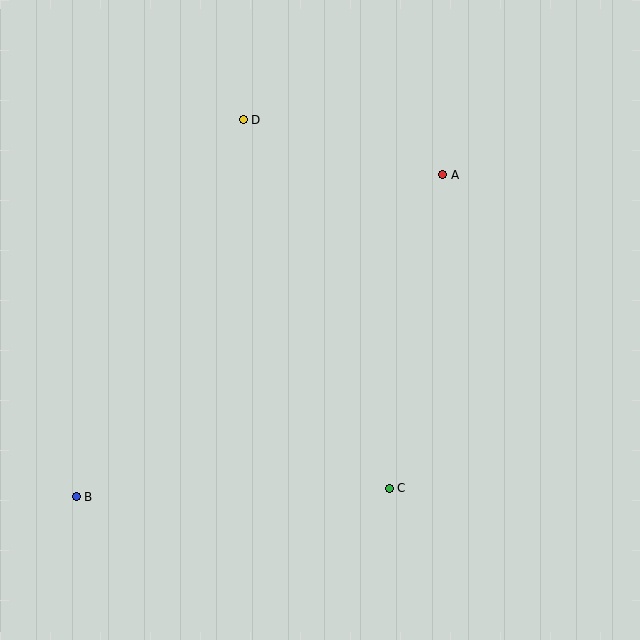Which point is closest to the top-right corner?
Point A is closest to the top-right corner.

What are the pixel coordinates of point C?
Point C is at (389, 488).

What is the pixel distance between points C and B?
The distance between C and B is 313 pixels.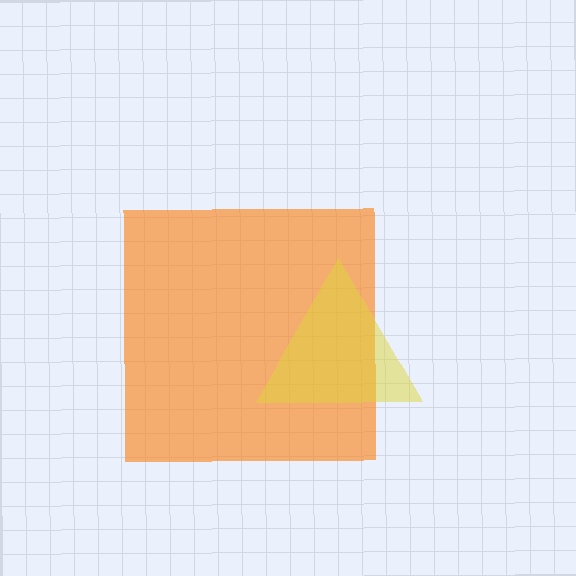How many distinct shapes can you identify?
There are 2 distinct shapes: an orange square, a yellow triangle.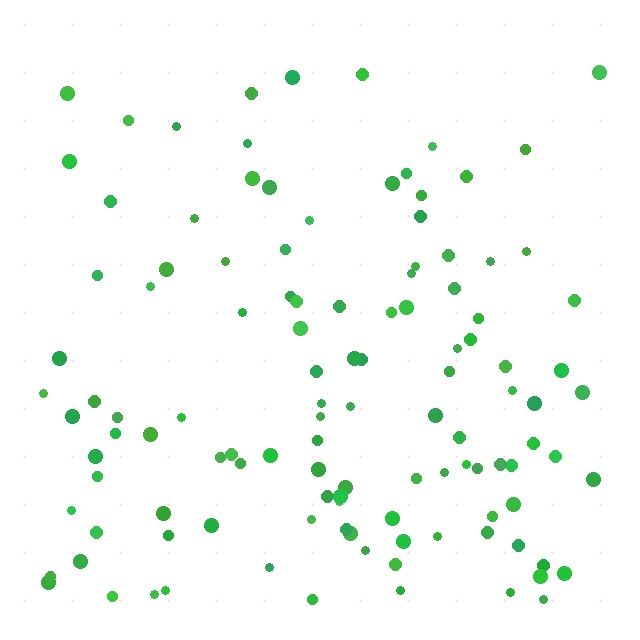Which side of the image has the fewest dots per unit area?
The top.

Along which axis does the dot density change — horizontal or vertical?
Vertical.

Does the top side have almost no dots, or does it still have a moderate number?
Still a moderate number, just noticeably fewer than the bottom.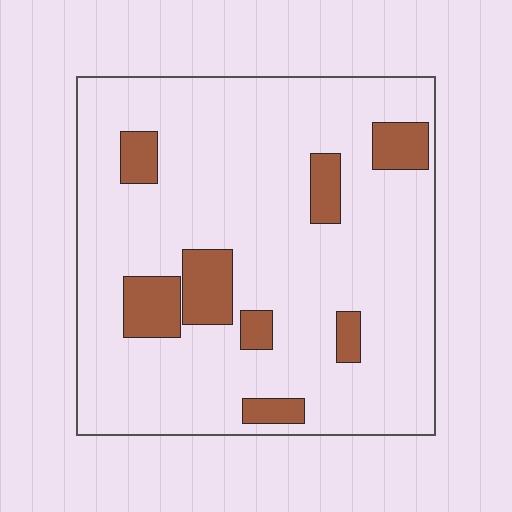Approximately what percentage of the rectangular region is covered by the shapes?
Approximately 15%.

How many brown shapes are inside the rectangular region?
8.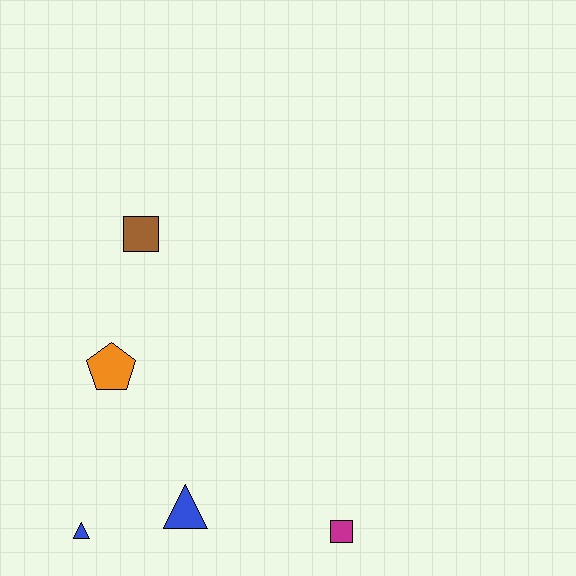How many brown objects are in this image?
There is 1 brown object.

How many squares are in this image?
There are 2 squares.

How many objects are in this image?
There are 5 objects.